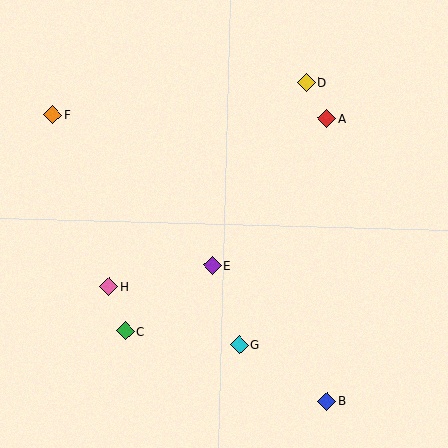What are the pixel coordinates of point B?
Point B is at (327, 401).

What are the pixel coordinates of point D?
Point D is at (306, 82).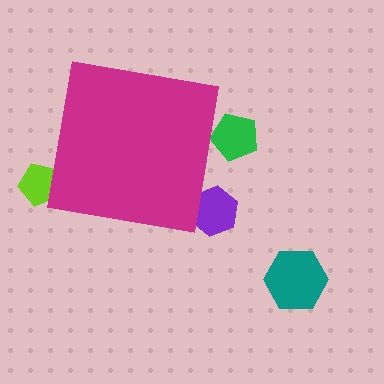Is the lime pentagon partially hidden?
Yes, the lime pentagon is partially hidden behind the magenta square.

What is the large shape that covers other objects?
A magenta square.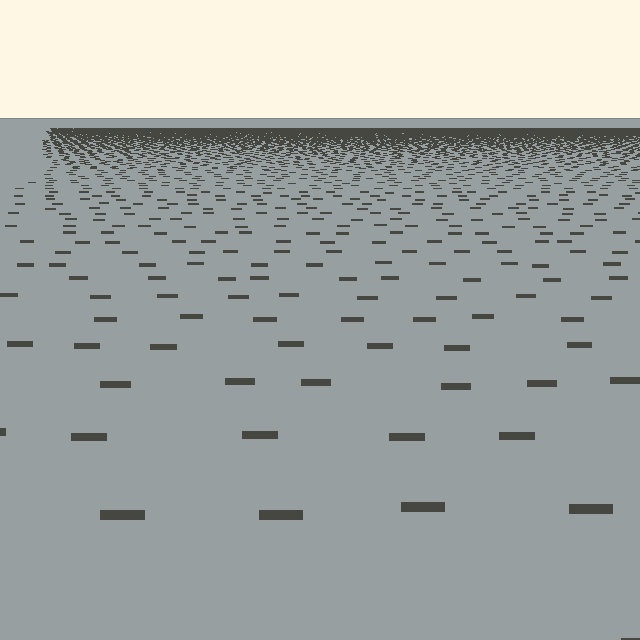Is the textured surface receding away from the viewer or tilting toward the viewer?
The surface is receding away from the viewer. Texture elements get smaller and denser toward the top.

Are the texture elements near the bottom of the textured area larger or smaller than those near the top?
Larger. Near the bottom, elements are closer to the viewer and appear at a bigger on-screen size.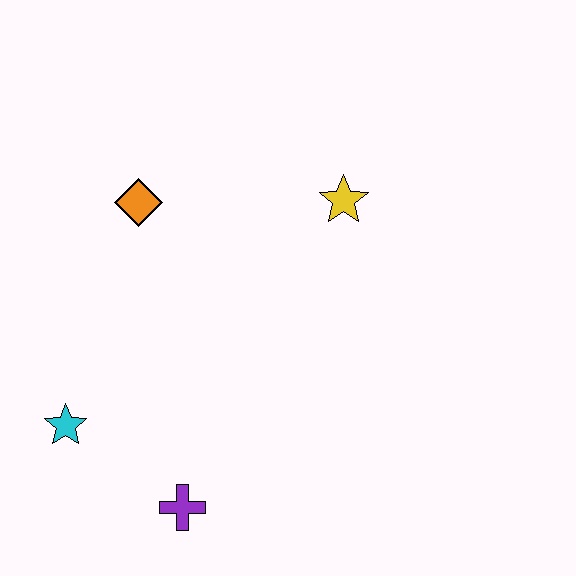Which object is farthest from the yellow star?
The cyan star is farthest from the yellow star.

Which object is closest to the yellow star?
The orange diamond is closest to the yellow star.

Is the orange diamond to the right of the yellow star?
No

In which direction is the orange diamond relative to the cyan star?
The orange diamond is above the cyan star.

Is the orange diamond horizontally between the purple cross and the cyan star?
Yes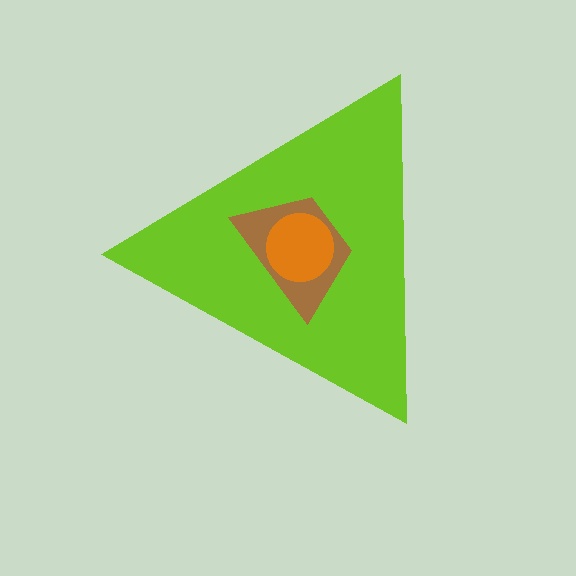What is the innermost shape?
The orange circle.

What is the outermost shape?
The lime triangle.